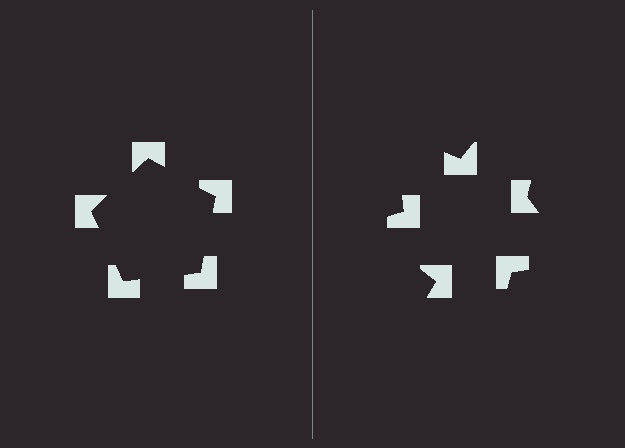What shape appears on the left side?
An illusory pentagon.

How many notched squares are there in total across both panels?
10 — 5 on each side.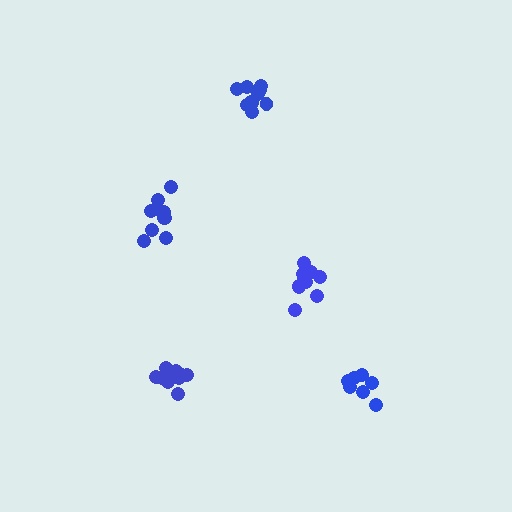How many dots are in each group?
Group 1: 11 dots, Group 2: 10 dots, Group 3: 7 dots, Group 4: 10 dots, Group 5: 12 dots (50 total).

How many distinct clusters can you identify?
There are 5 distinct clusters.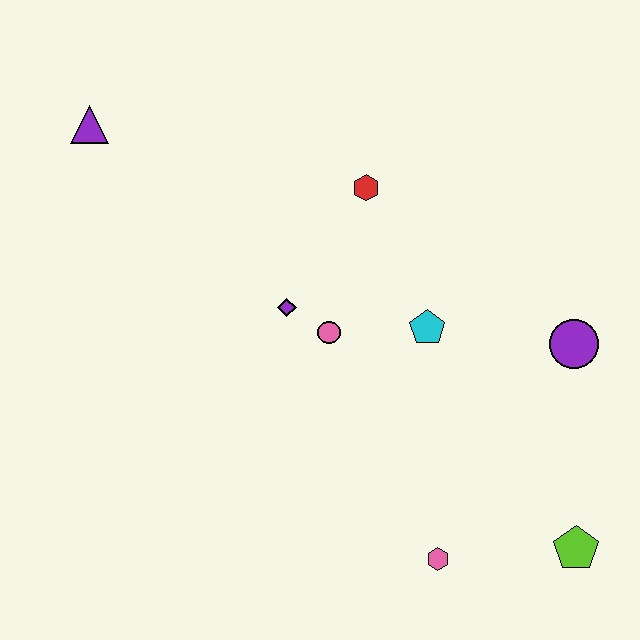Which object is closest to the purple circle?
The cyan pentagon is closest to the purple circle.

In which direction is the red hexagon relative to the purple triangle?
The red hexagon is to the right of the purple triangle.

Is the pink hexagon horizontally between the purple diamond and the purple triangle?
No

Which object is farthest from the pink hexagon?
The purple triangle is farthest from the pink hexagon.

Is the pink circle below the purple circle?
No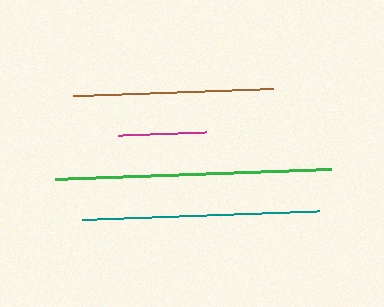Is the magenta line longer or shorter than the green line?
The green line is longer than the magenta line.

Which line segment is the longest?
The green line is the longest at approximately 276 pixels.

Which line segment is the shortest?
The magenta line is the shortest at approximately 88 pixels.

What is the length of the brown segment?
The brown segment is approximately 200 pixels long.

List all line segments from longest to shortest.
From longest to shortest: green, teal, brown, magenta.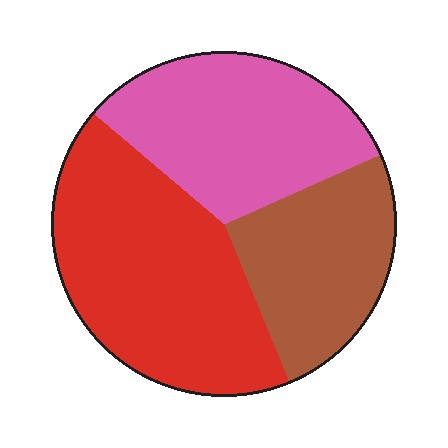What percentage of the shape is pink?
Pink covers about 30% of the shape.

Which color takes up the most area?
Red, at roughly 40%.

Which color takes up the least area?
Brown, at roughly 25%.